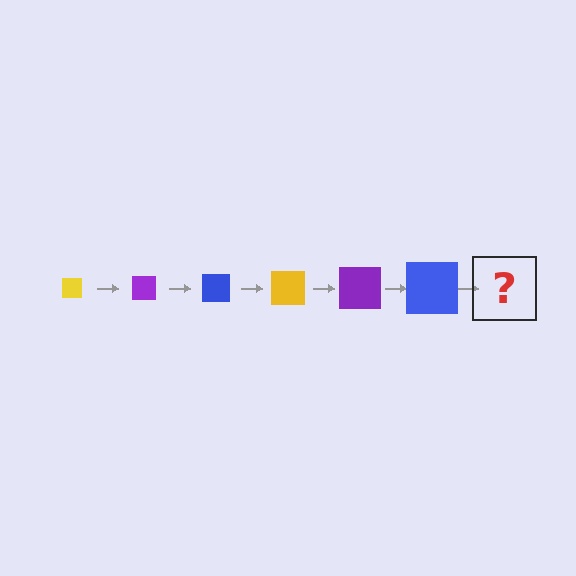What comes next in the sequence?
The next element should be a yellow square, larger than the previous one.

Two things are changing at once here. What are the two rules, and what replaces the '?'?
The two rules are that the square grows larger each step and the color cycles through yellow, purple, and blue. The '?' should be a yellow square, larger than the previous one.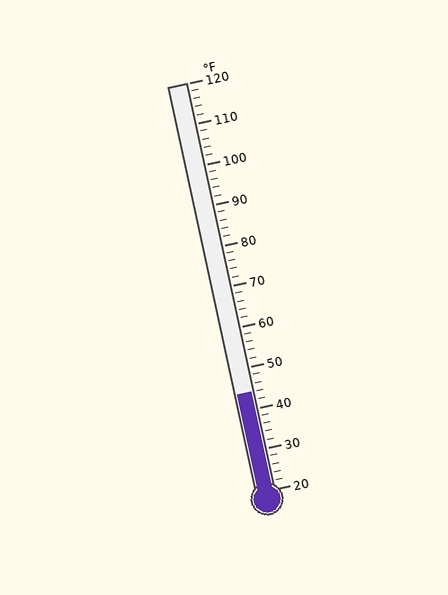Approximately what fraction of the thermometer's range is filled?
The thermometer is filled to approximately 25% of its range.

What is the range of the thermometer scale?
The thermometer scale ranges from 20°F to 120°F.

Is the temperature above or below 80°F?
The temperature is below 80°F.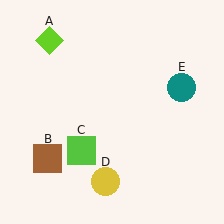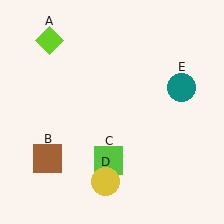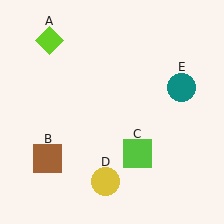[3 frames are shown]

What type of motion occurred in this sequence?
The lime square (object C) rotated counterclockwise around the center of the scene.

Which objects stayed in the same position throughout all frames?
Lime diamond (object A) and brown square (object B) and yellow circle (object D) and teal circle (object E) remained stationary.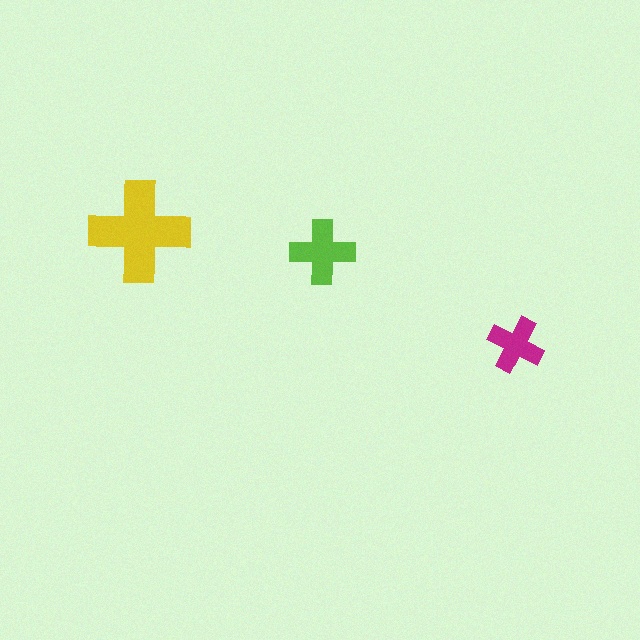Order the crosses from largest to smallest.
the yellow one, the lime one, the magenta one.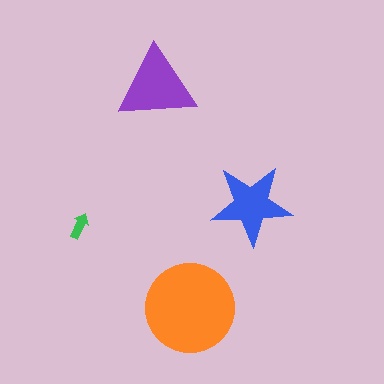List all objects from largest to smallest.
The orange circle, the purple triangle, the blue star, the green arrow.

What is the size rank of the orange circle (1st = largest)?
1st.